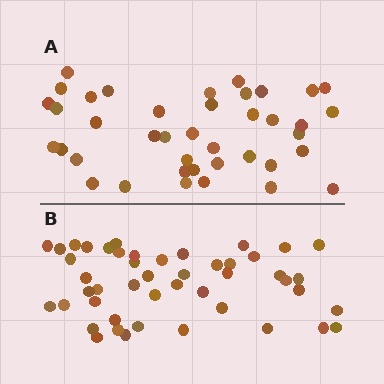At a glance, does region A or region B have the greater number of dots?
Region B (the bottom region) has more dots.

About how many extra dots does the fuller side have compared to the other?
Region B has roughly 8 or so more dots than region A.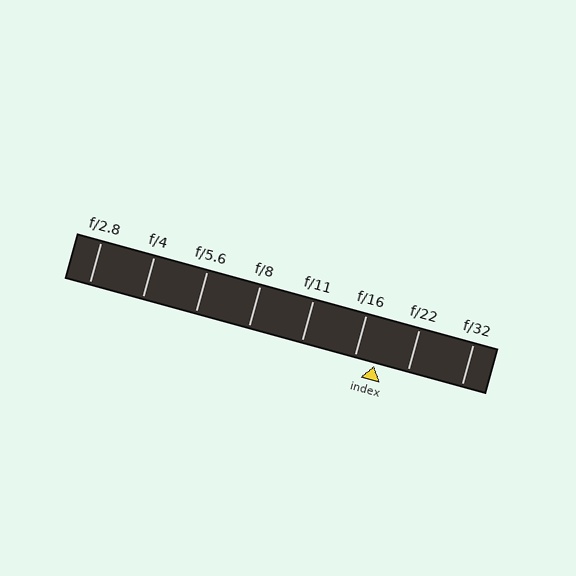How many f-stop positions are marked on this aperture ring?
There are 8 f-stop positions marked.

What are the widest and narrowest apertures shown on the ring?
The widest aperture shown is f/2.8 and the narrowest is f/32.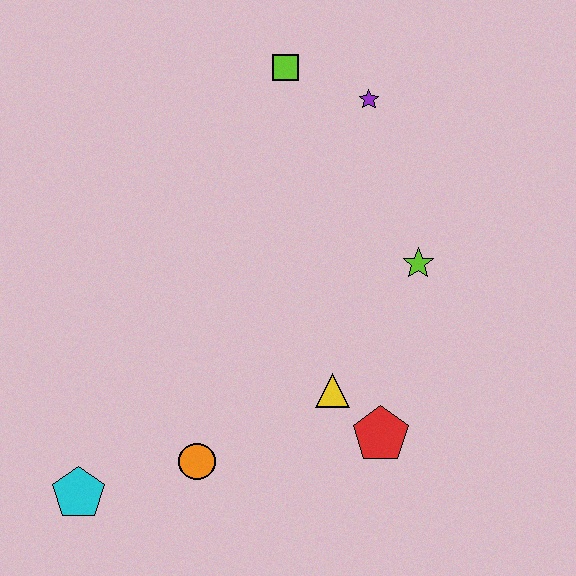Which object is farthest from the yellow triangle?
The lime square is farthest from the yellow triangle.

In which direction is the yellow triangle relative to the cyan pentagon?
The yellow triangle is to the right of the cyan pentagon.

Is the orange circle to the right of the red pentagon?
No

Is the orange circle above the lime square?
No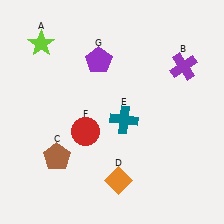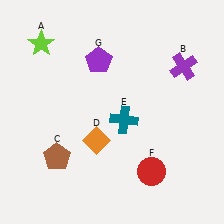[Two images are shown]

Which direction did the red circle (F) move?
The red circle (F) moved right.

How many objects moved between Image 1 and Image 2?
2 objects moved between the two images.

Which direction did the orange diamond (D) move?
The orange diamond (D) moved up.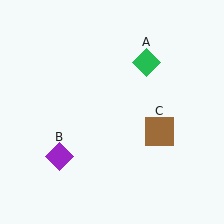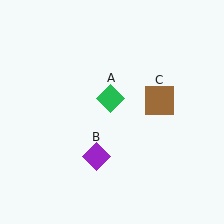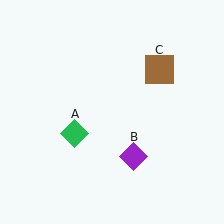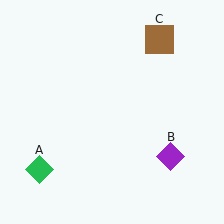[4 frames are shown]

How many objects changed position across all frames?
3 objects changed position: green diamond (object A), purple diamond (object B), brown square (object C).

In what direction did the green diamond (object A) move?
The green diamond (object A) moved down and to the left.